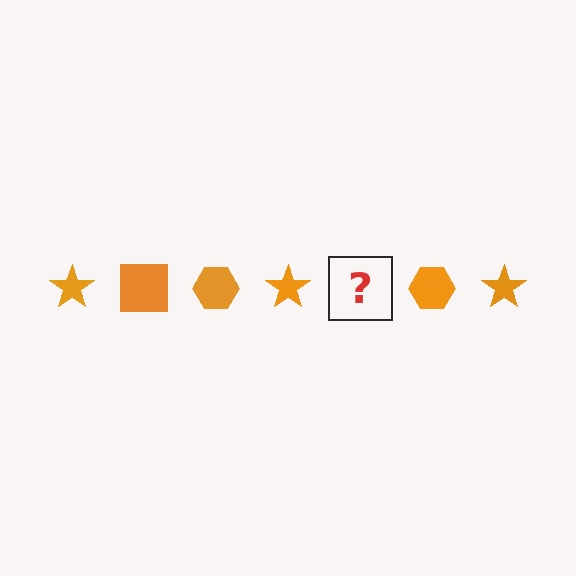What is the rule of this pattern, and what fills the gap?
The rule is that the pattern cycles through star, square, hexagon shapes in orange. The gap should be filled with an orange square.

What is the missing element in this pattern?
The missing element is an orange square.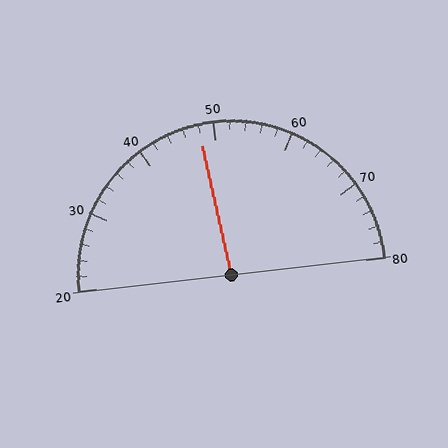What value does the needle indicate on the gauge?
The needle indicates approximately 48.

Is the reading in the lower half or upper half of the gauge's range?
The reading is in the lower half of the range (20 to 80).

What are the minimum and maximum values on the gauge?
The gauge ranges from 20 to 80.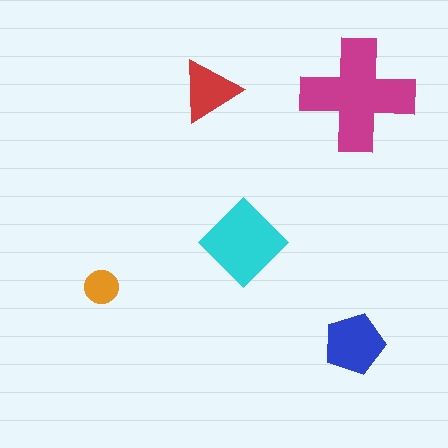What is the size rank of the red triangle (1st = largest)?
4th.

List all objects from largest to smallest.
The magenta cross, the cyan diamond, the blue pentagon, the red triangle, the orange circle.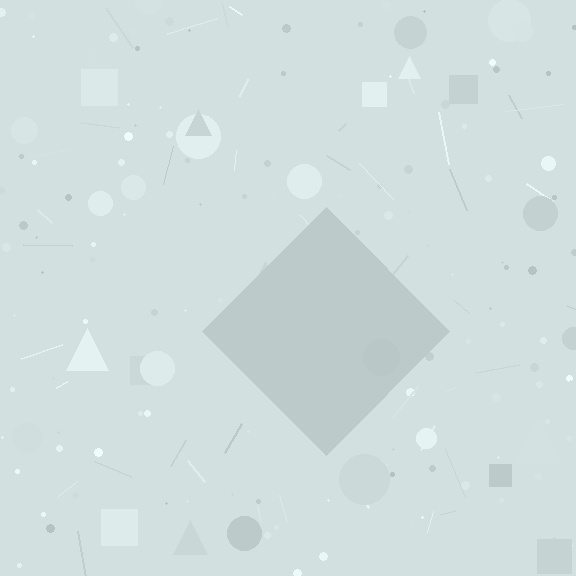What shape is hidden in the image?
A diamond is hidden in the image.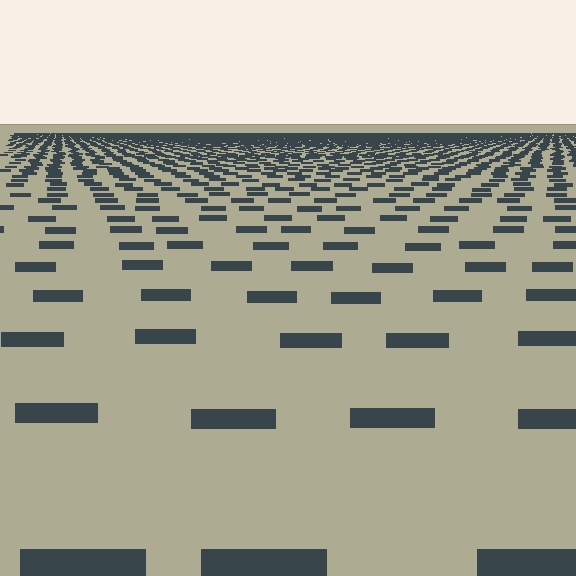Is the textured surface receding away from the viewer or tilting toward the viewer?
The surface is receding away from the viewer. Texture elements get smaller and denser toward the top.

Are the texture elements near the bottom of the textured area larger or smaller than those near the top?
Larger. Near the bottom, elements are closer to the viewer and appear at a bigger on-screen size.